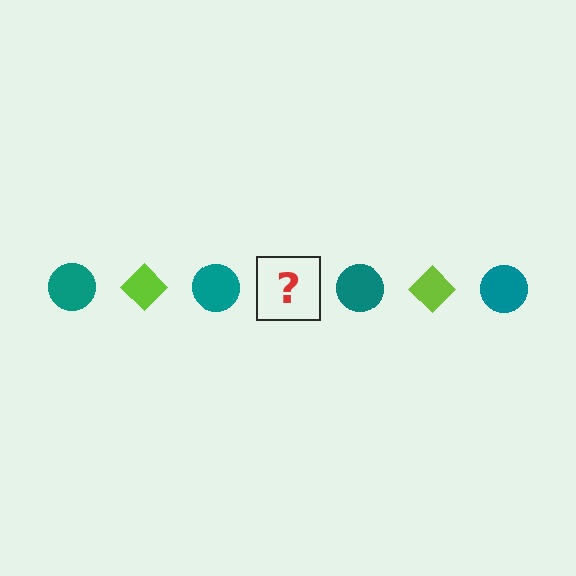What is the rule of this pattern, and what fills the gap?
The rule is that the pattern alternates between teal circle and lime diamond. The gap should be filled with a lime diamond.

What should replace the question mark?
The question mark should be replaced with a lime diamond.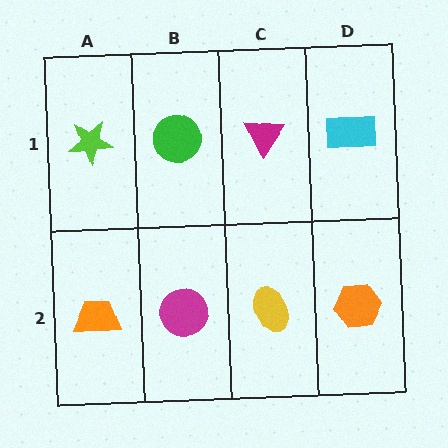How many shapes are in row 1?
4 shapes.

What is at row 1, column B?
A green circle.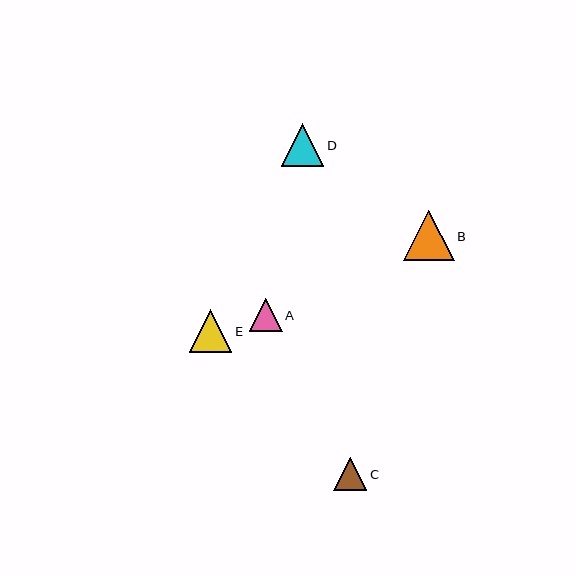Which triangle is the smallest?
Triangle A is the smallest with a size of approximately 33 pixels.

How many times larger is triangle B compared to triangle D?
Triangle B is approximately 1.2 times the size of triangle D.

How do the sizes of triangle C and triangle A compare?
Triangle C and triangle A are approximately the same size.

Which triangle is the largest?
Triangle B is the largest with a size of approximately 50 pixels.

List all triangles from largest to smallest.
From largest to smallest: B, E, D, C, A.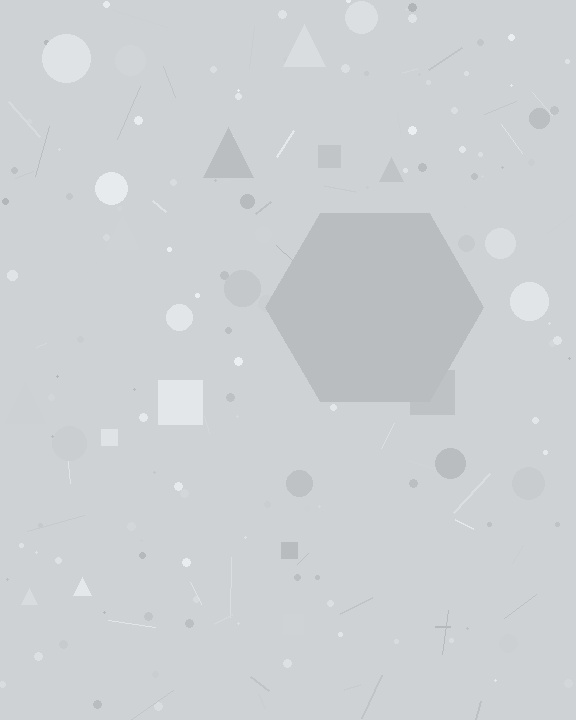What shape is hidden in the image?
A hexagon is hidden in the image.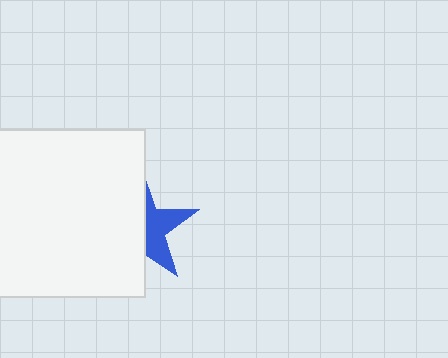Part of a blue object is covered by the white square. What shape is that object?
It is a star.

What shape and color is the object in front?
The object in front is a white square.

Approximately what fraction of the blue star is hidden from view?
Roughly 57% of the blue star is hidden behind the white square.